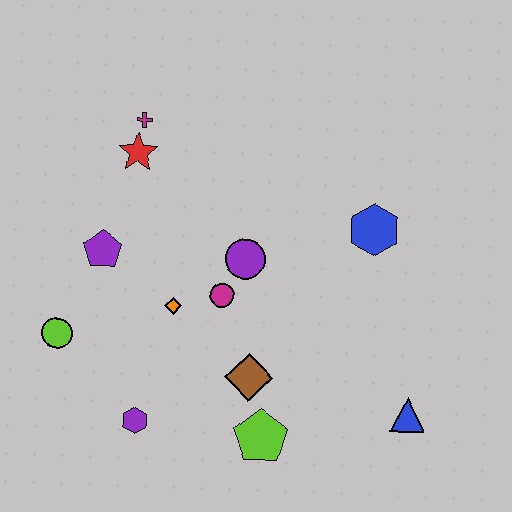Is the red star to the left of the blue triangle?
Yes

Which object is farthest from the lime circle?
The blue triangle is farthest from the lime circle.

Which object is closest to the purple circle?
The magenta circle is closest to the purple circle.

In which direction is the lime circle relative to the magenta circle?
The lime circle is to the left of the magenta circle.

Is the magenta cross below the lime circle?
No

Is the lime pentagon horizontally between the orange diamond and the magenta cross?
No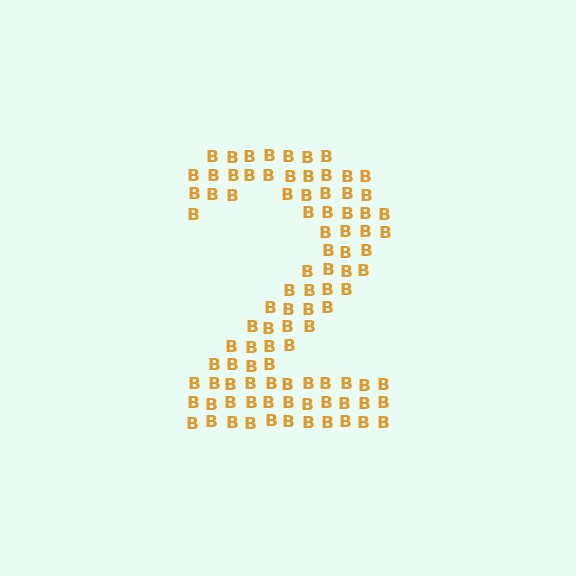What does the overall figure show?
The overall figure shows the digit 2.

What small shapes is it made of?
It is made of small letter B's.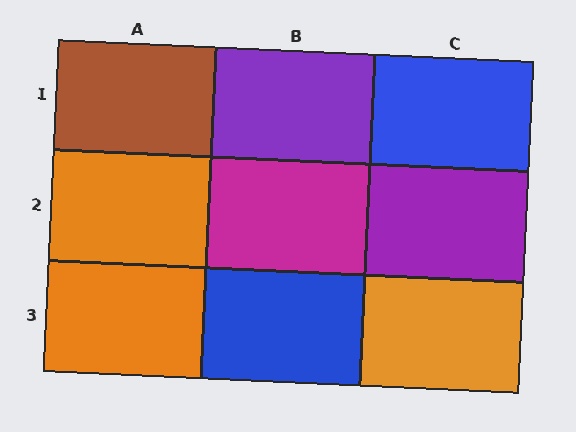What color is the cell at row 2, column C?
Purple.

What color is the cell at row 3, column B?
Blue.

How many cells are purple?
2 cells are purple.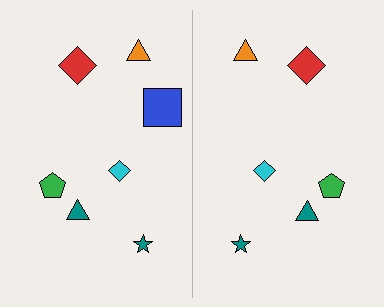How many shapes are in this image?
There are 13 shapes in this image.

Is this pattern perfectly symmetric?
No, the pattern is not perfectly symmetric. A blue square is missing from the right side.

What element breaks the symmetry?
A blue square is missing from the right side.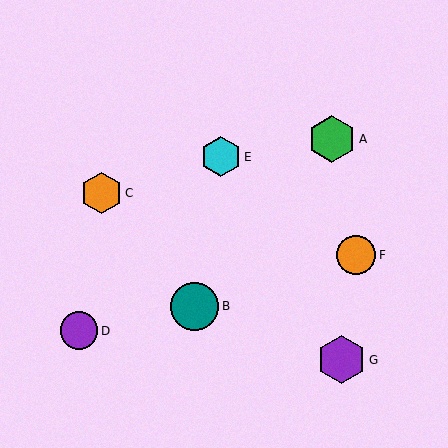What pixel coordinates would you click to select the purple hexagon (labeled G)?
Click at (342, 360) to select the purple hexagon G.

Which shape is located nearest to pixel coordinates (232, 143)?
The cyan hexagon (labeled E) at (221, 157) is nearest to that location.